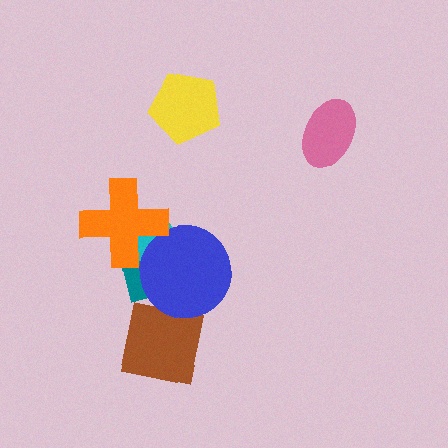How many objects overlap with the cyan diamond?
3 objects overlap with the cyan diamond.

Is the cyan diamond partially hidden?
Yes, it is partially covered by another shape.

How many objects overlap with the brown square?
2 objects overlap with the brown square.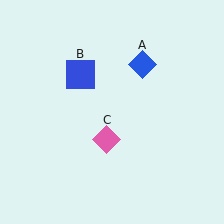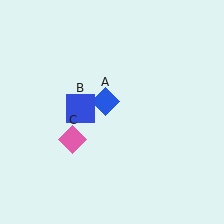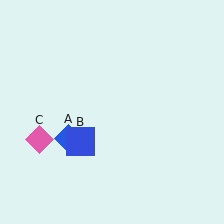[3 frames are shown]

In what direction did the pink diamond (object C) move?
The pink diamond (object C) moved left.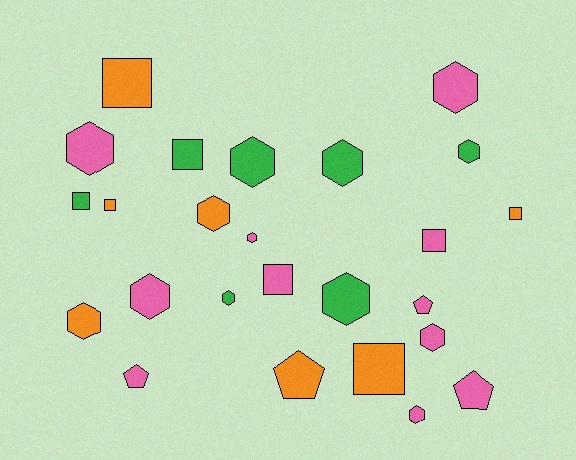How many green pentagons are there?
There are no green pentagons.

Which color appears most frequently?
Pink, with 11 objects.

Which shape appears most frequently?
Hexagon, with 13 objects.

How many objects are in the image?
There are 25 objects.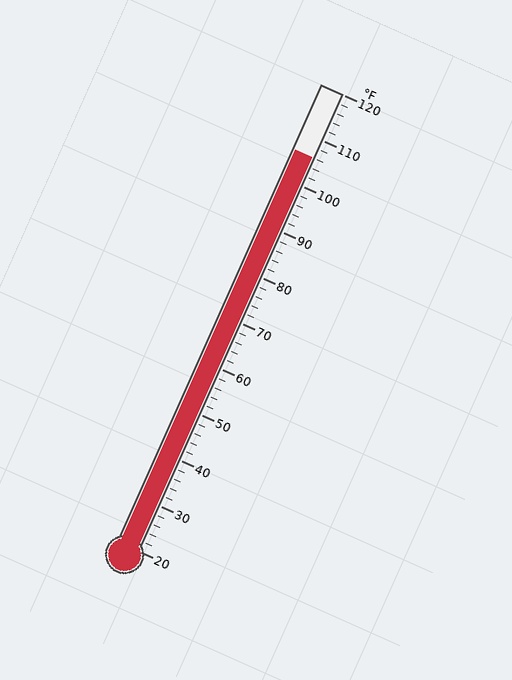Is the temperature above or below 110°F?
The temperature is below 110°F.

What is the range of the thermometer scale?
The thermometer scale ranges from 20°F to 120°F.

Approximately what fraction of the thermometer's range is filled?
The thermometer is filled to approximately 85% of its range.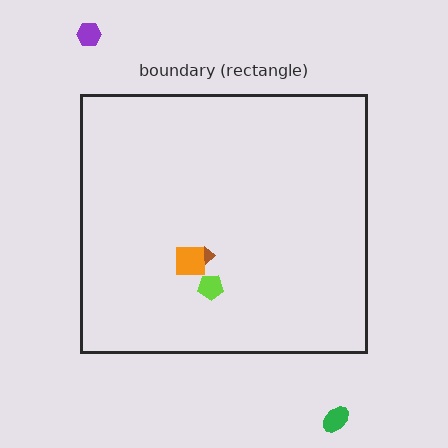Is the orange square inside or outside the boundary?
Inside.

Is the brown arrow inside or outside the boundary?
Inside.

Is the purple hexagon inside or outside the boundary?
Outside.